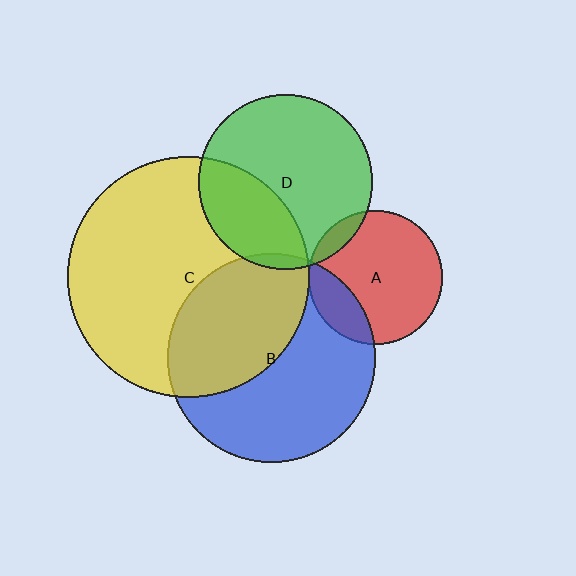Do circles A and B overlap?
Yes.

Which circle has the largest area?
Circle C (yellow).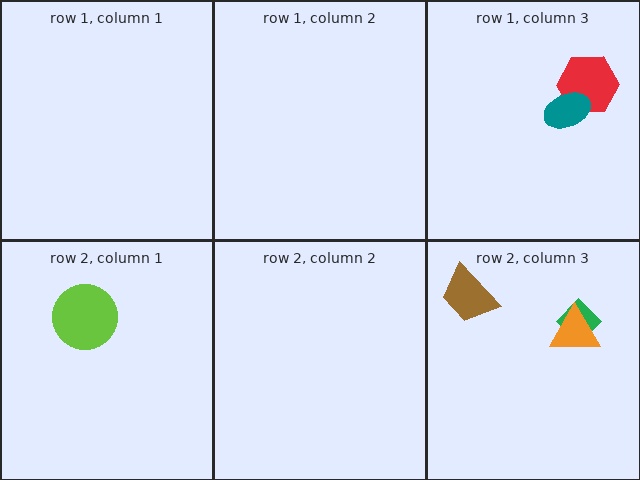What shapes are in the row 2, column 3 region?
The green diamond, the orange triangle, the brown trapezoid.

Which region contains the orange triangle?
The row 2, column 3 region.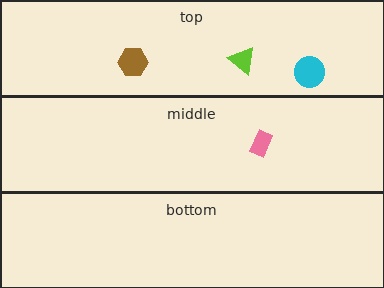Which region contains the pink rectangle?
The middle region.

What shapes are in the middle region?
The pink rectangle.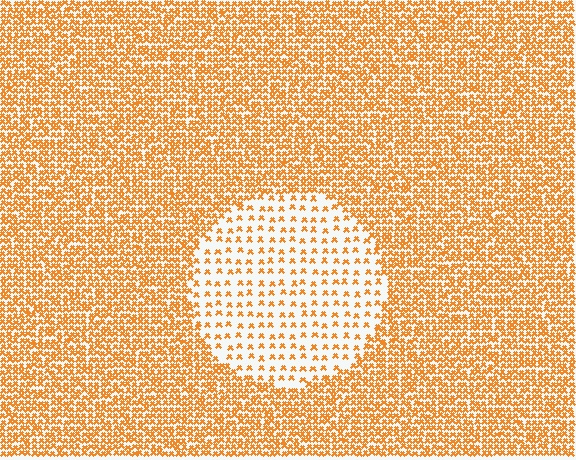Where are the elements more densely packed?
The elements are more densely packed outside the circle boundary.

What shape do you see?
I see a circle.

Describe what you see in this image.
The image contains small orange elements arranged at two different densities. A circle-shaped region is visible where the elements are less densely packed than the surrounding area.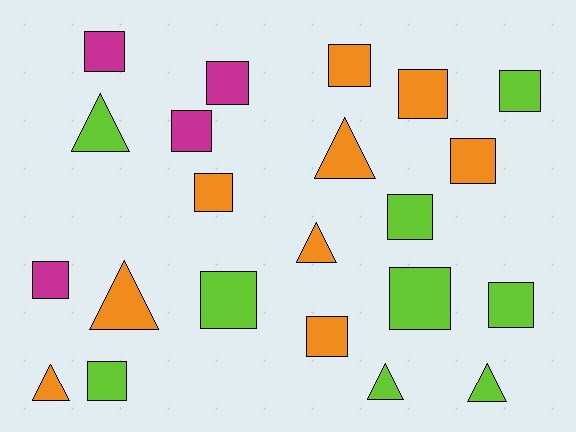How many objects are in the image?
There are 22 objects.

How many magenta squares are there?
There are 4 magenta squares.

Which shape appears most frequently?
Square, with 15 objects.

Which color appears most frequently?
Orange, with 9 objects.